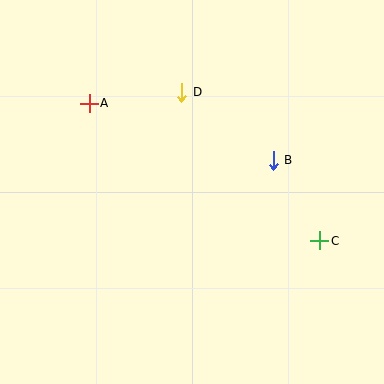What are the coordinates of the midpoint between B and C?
The midpoint between B and C is at (297, 201).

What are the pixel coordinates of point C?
Point C is at (320, 241).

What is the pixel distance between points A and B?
The distance between A and B is 193 pixels.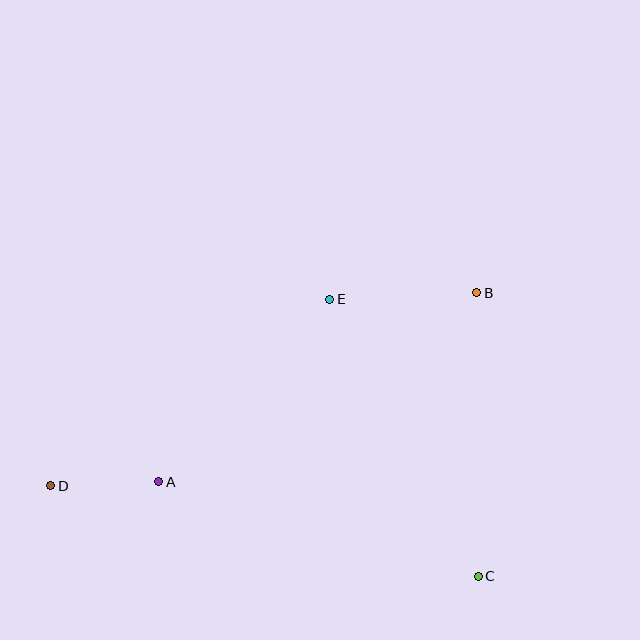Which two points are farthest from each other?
Points B and D are farthest from each other.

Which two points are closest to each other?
Points A and D are closest to each other.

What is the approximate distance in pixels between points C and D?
The distance between C and D is approximately 437 pixels.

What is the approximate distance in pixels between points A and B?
The distance between A and B is approximately 370 pixels.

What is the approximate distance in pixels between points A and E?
The distance between A and E is approximately 250 pixels.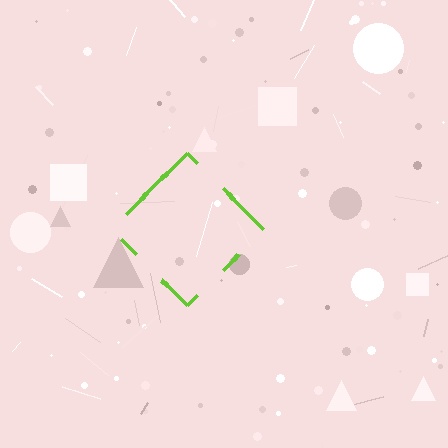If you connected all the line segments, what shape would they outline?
They would outline a diamond.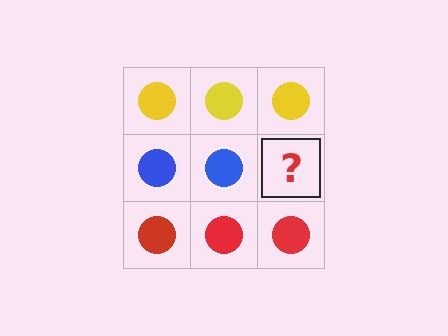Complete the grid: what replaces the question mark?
The question mark should be replaced with a blue circle.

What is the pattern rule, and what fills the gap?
The rule is that each row has a consistent color. The gap should be filled with a blue circle.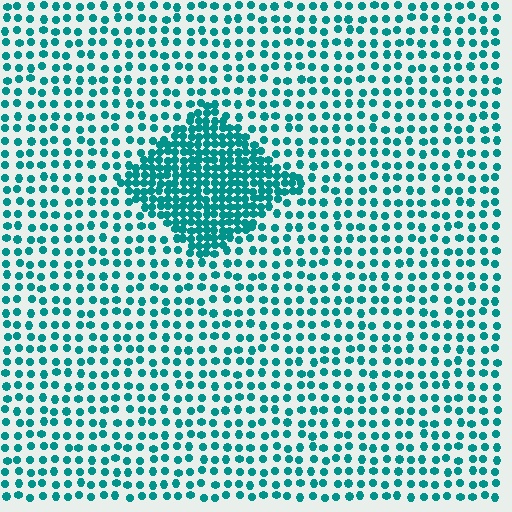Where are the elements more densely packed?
The elements are more densely packed inside the diamond boundary.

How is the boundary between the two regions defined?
The boundary is defined by a change in element density (approximately 2.5x ratio). All elements are the same color, size, and shape.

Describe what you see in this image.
The image contains small teal elements arranged at two different densities. A diamond-shaped region is visible where the elements are more densely packed than the surrounding area.